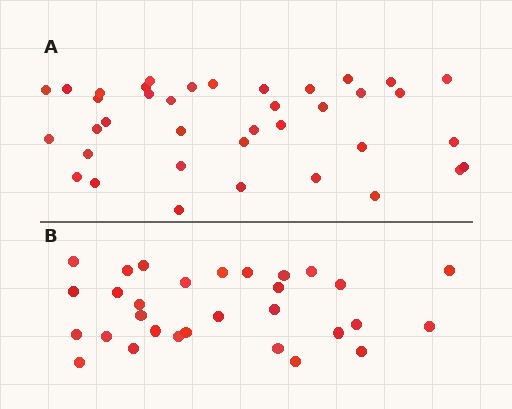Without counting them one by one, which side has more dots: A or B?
Region A (the top region) has more dots.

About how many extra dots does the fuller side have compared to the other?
Region A has roughly 8 or so more dots than region B.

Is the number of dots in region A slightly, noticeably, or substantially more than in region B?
Region A has noticeably more, but not dramatically so. The ratio is roughly 1.3 to 1.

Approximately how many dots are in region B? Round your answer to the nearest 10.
About 30 dots.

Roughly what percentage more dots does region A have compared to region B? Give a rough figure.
About 25% more.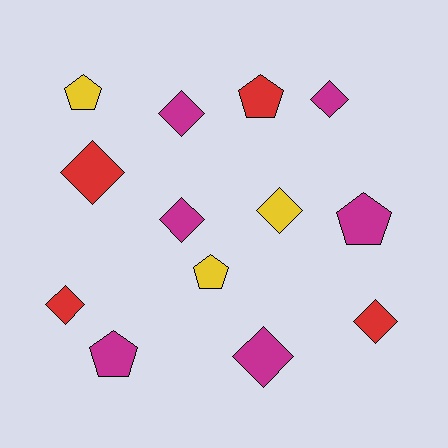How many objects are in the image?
There are 13 objects.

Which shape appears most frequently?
Diamond, with 8 objects.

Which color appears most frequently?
Magenta, with 6 objects.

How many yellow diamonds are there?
There is 1 yellow diamond.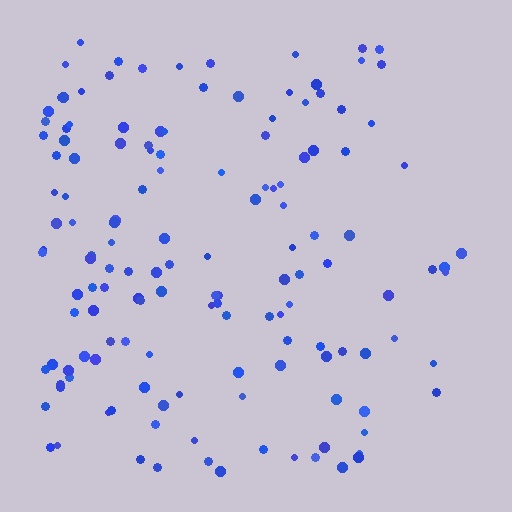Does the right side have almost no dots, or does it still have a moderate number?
Still a moderate number, just noticeably fewer than the left.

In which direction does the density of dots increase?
From right to left, with the left side densest.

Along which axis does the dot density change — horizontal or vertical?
Horizontal.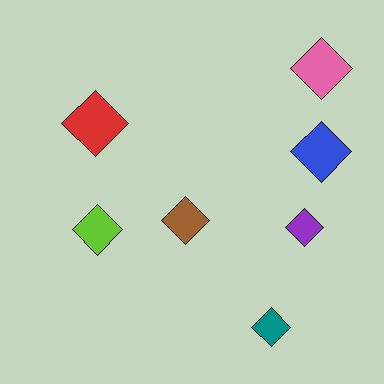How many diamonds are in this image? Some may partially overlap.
There are 7 diamonds.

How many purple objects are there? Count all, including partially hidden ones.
There is 1 purple object.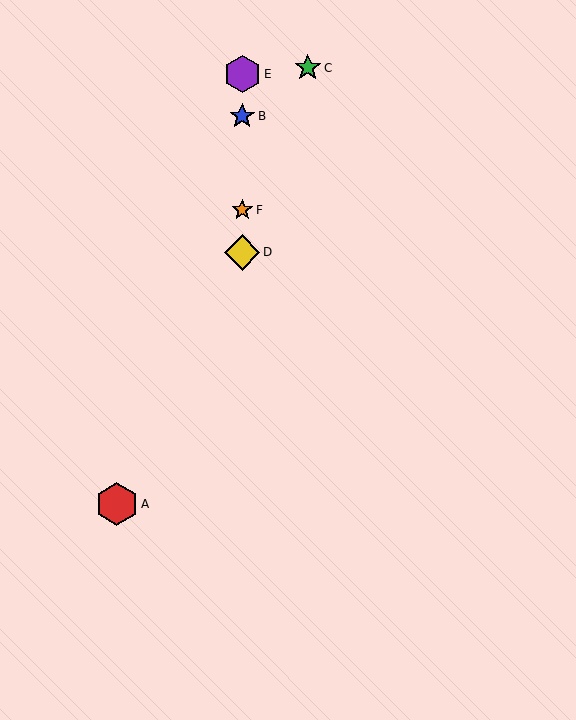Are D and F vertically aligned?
Yes, both are at x≈242.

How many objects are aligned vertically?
4 objects (B, D, E, F) are aligned vertically.